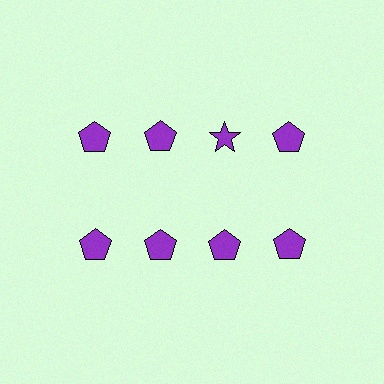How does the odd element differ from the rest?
It has a different shape: star instead of pentagon.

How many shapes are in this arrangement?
There are 8 shapes arranged in a grid pattern.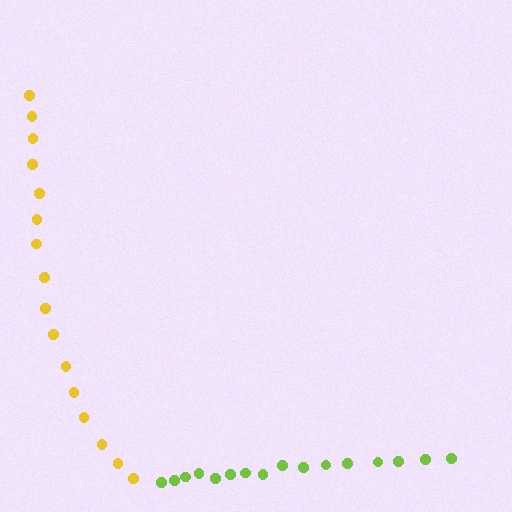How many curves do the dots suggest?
There are 2 distinct paths.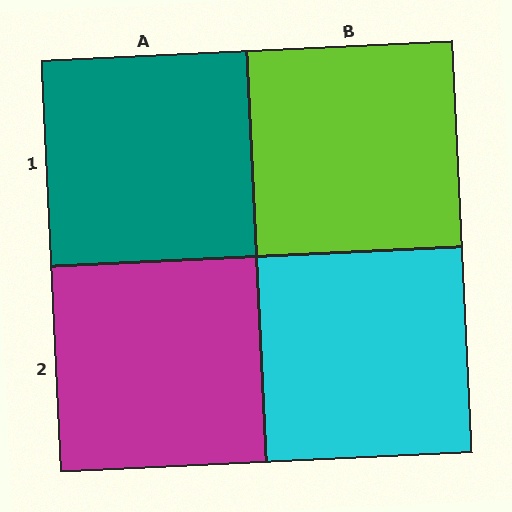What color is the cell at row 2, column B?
Cyan.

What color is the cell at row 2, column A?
Magenta.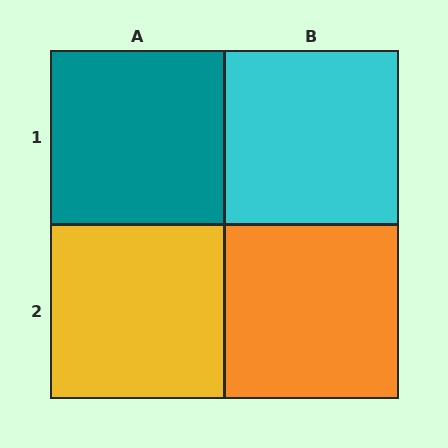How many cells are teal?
1 cell is teal.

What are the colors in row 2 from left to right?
Yellow, orange.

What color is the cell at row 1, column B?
Cyan.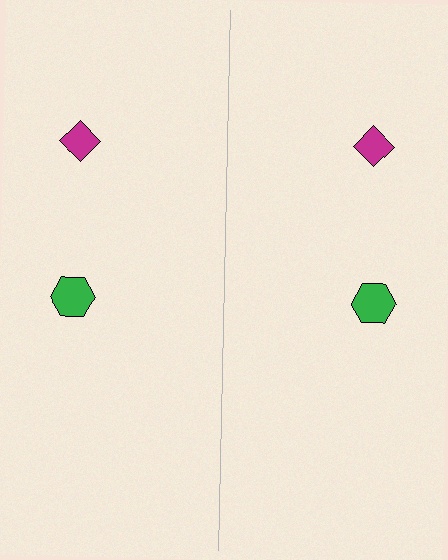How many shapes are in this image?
There are 4 shapes in this image.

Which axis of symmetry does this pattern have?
The pattern has a vertical axis of symmetry running through the center of the image.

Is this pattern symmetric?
Yes, this pattern has bilateral (reflection) symmetry.